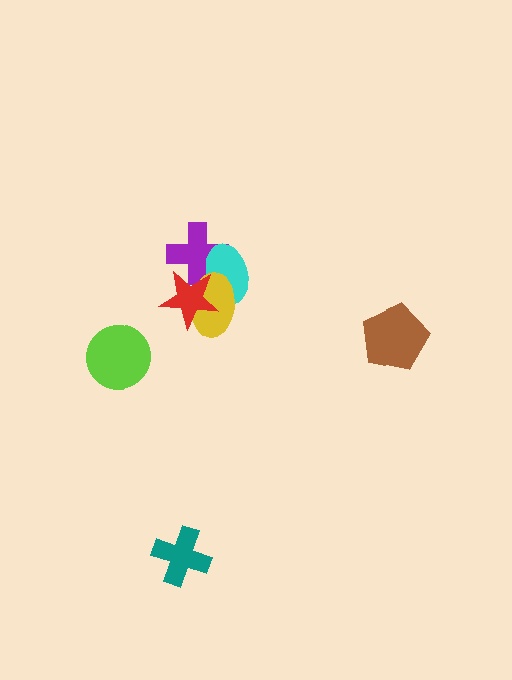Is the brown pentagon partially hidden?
No, no other shape covers it.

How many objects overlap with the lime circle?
0 objects overlap with the lime circle.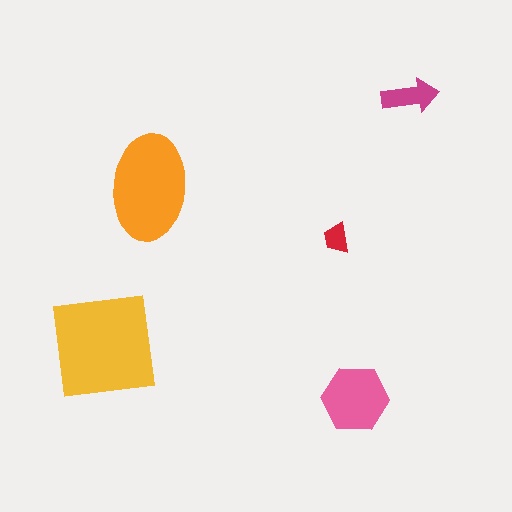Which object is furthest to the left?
The yellow square is leftmost.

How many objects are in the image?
There are 5 objects in the image.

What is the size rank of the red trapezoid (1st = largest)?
5th.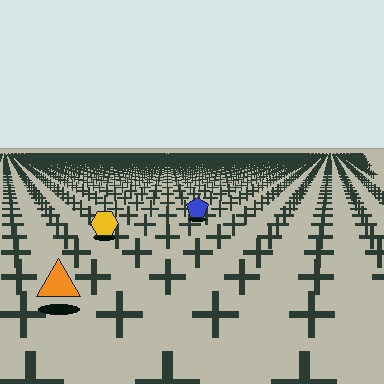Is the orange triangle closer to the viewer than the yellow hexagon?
Yes. The orange triangle is closer — you can tell from the texture gradient: the ground texture is coarser near it.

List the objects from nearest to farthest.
From nearest to farthest: the orange triangle, the yellow hexagon, the blue pentagon.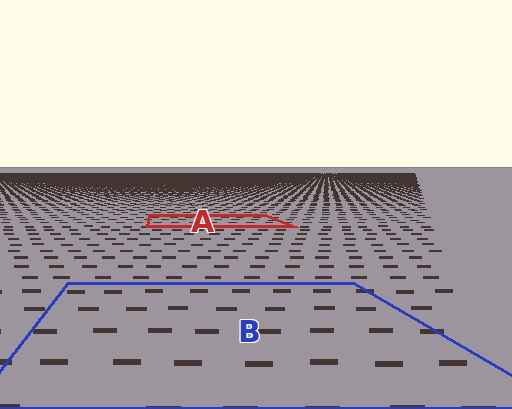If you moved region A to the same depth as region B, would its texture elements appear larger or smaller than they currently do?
They would appear larger. At a closer depth, the same texture elements are projected at a bigger on-screen size.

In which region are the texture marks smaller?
The texture marks are smaller in region A, because it is farther away.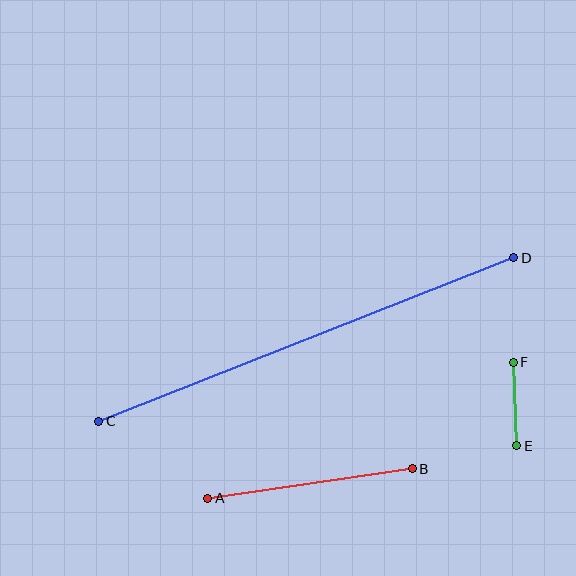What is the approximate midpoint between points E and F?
The midpoint is at approximately (515, 404) pixels.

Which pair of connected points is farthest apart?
Points C and D are farthest apart.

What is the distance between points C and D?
The distance is approximately 446 pixels.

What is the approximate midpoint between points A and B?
The midpoint is at approximately (310, 483) pixels.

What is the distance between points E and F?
The distance is approximately 83 pixels.